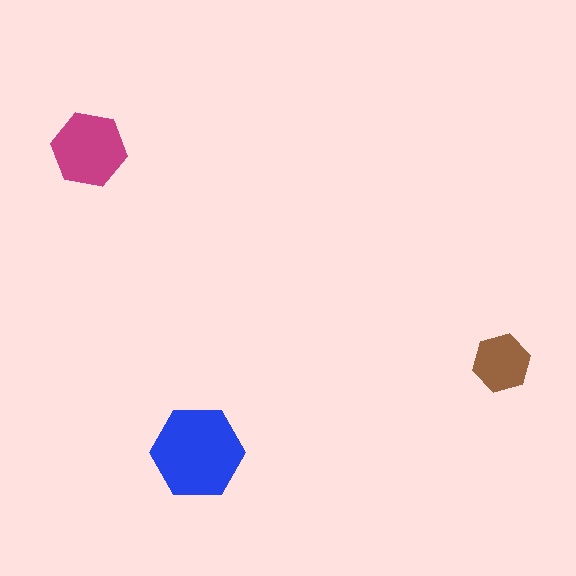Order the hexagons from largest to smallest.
the blue one, the magenta one, the brown one.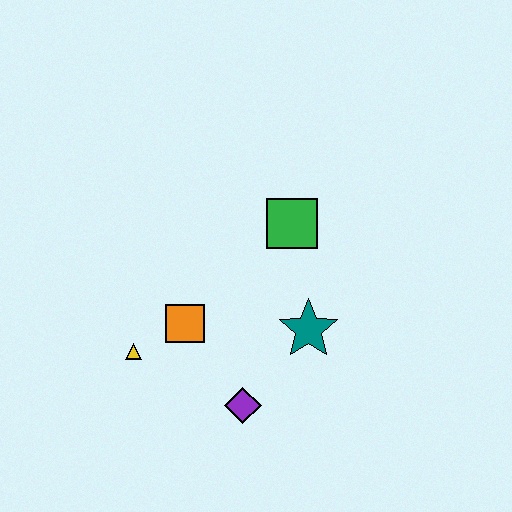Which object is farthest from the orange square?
The green square is farthest from the orange square.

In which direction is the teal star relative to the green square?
The teal star is below the green square.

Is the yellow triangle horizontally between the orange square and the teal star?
No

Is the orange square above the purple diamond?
Yes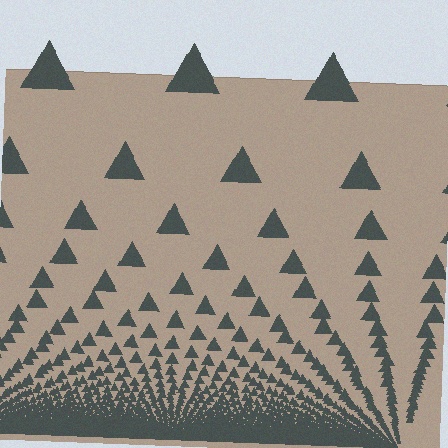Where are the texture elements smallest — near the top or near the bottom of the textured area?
Near the bottom.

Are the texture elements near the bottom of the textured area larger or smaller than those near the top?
Smaller. The gradient is inverted — elements near the bottom are smaller and denser.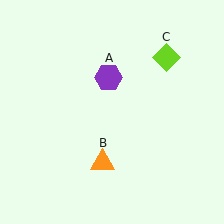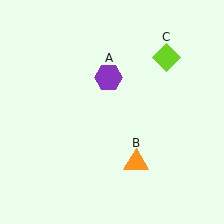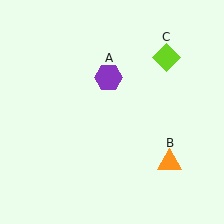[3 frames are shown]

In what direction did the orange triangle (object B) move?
The orange triangle (object B) moved right.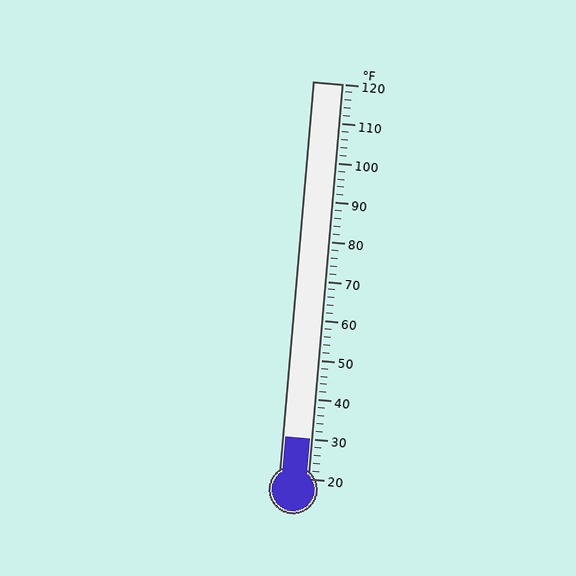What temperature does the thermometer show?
The thermometer shows approximately 30°F.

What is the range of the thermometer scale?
The thermometer scale ranges from 20°F to 120°F.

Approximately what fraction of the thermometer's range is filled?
The thermometer is filled to approximately 10% of its range.